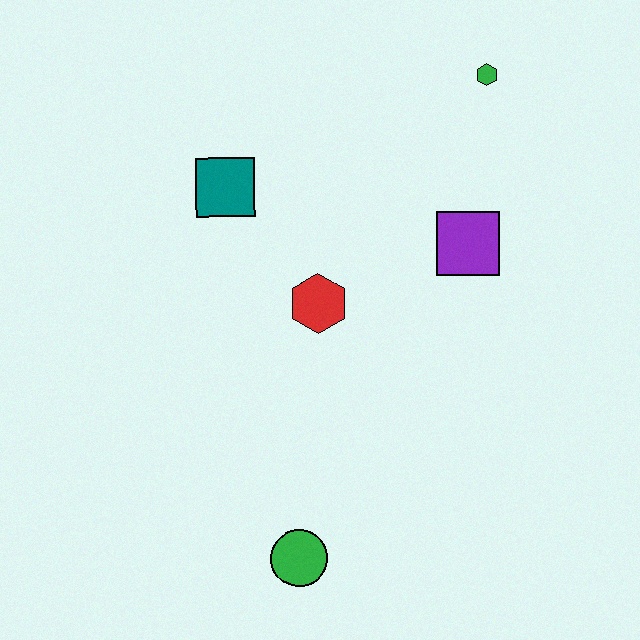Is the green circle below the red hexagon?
Yes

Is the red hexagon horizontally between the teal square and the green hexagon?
Yes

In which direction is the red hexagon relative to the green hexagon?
The red hexagon is below the green hexagon.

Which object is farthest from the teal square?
The green circle is farthest from the teal square.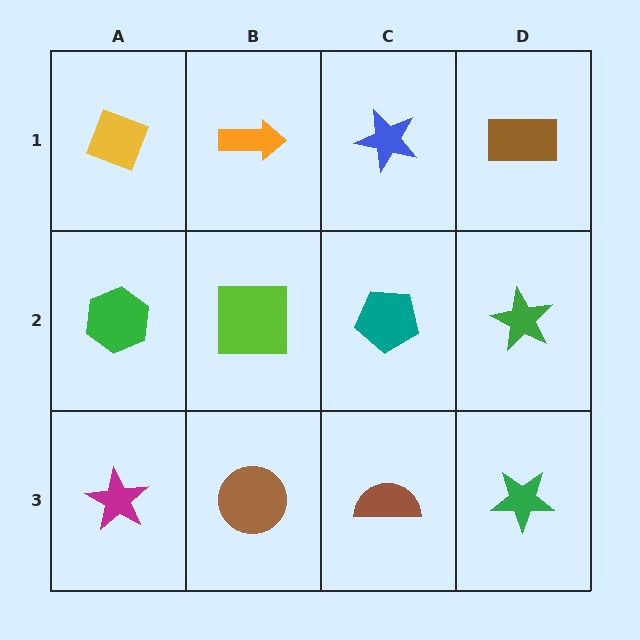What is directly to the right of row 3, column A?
A brown circle.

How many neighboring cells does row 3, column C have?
3.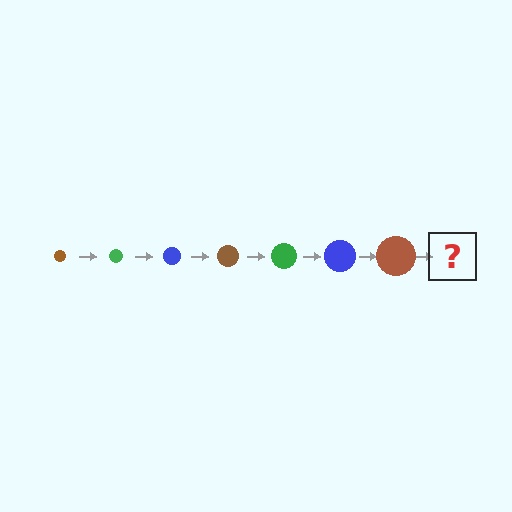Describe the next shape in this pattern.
It should be a green circle, larger than the previous one.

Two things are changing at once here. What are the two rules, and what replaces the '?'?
The two rules are that the circle grows larger each step and the color cycles through brown, green, and blue. The '?' should be a green circle, larger than the previous one.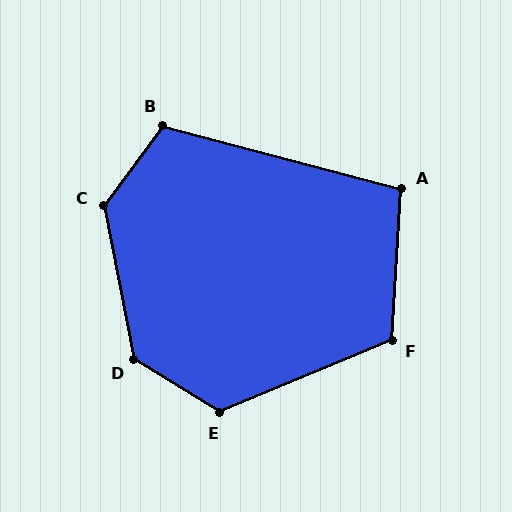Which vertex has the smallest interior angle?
A, at approximately 101 degrees.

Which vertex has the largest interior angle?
C, at approximately 133 degrees.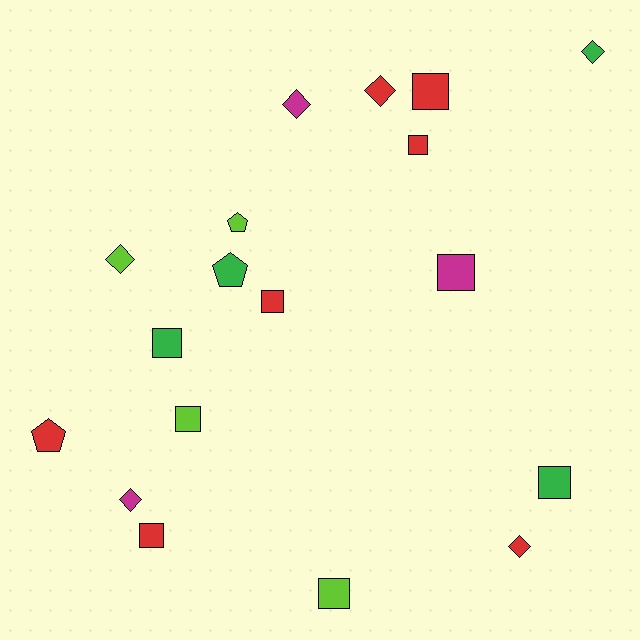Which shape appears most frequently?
Square, with 9 objects.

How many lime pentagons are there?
There is 1 lime pentagon.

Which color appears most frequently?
Red, with 7 objects.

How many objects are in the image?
There are 18 objects.